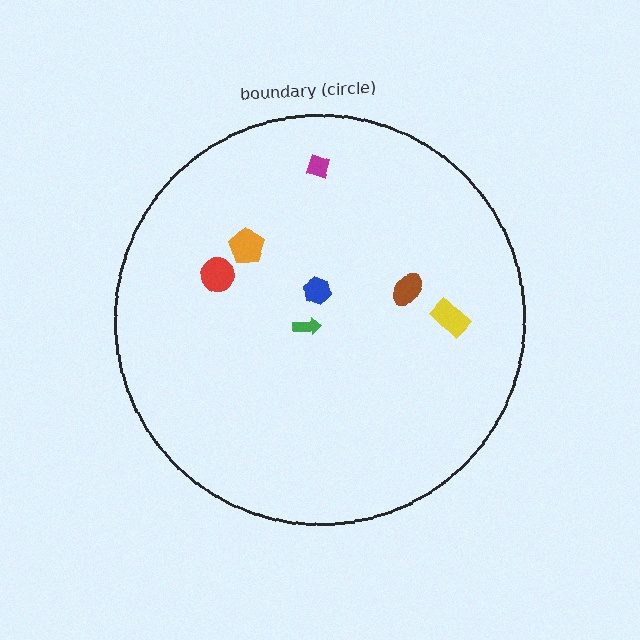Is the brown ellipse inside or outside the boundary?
Inside.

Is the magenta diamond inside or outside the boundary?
Inside.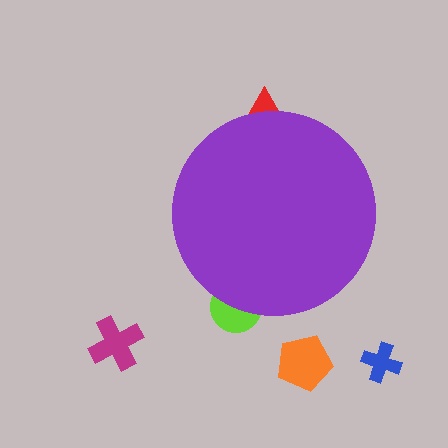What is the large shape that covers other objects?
A purple circle.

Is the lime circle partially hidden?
Yes, the lime circle is partially hidden behind the purple circle.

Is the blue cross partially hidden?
No, the blue cross is fully visible.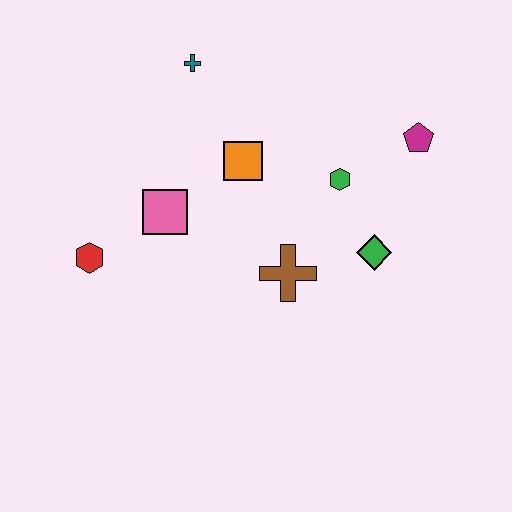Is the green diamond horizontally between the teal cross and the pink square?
No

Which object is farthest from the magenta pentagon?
The red hexagon is farthest from the magenta pentagon.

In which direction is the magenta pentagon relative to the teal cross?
The magenta pentagon is to the right of the teal cross.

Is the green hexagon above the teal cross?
No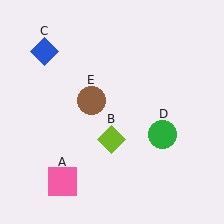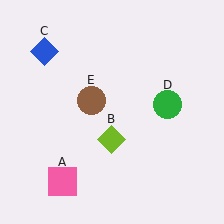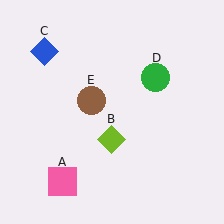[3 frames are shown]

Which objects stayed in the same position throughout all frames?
Pink square (object A) and lime diamond (object B) and blue diamond (object C) and brown circle (object E) remained stationary.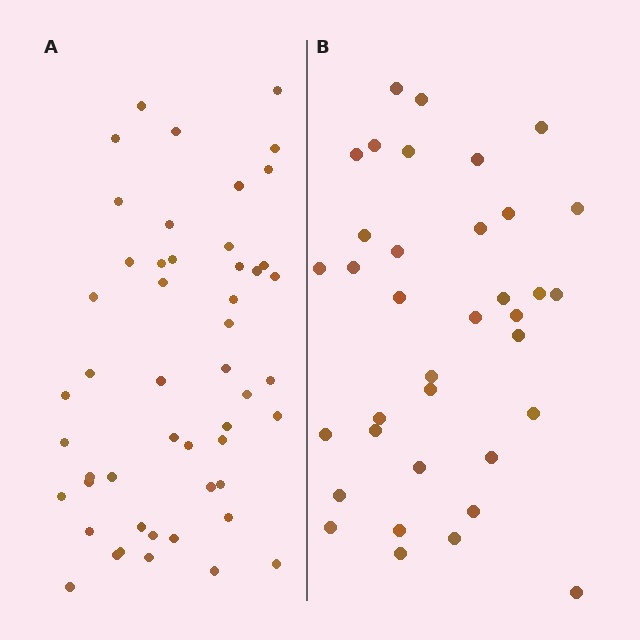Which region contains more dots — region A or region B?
Region A (the left region) has more dots.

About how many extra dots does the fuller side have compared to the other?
Region A has approximately 15 more dots than region B.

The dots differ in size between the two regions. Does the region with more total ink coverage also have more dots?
No. Region B has more total ink coverage because its dots are larger, but region A actually contains more individual dots. Total area can be misleading — the number of items is what matters here.